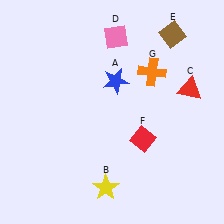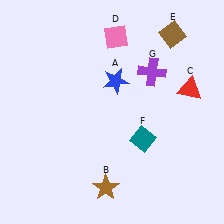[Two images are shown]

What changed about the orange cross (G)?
In Image 1, G is orange. In Image 2, it changed to purple.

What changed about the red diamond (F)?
In Image 1, F is red. In Image 2, it changed to teal.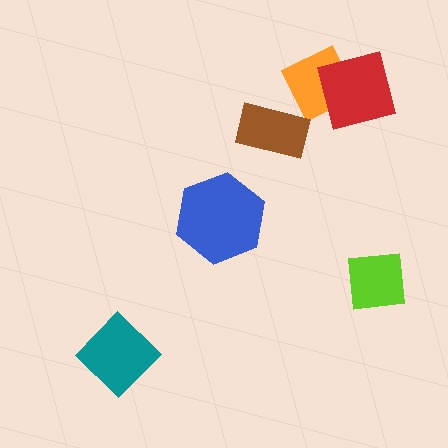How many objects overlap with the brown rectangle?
1 object overlaps with the brown rectangle.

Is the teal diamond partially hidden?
No, no other shape covers it.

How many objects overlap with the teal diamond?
0 objects overlap with the teal diamond.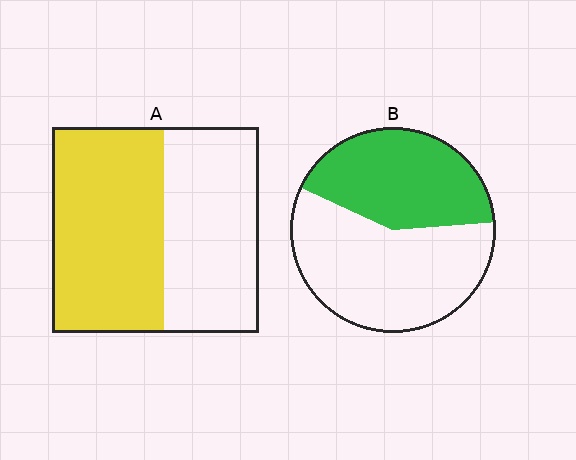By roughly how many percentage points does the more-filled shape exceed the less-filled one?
By roughly 10 percentage points (A over B).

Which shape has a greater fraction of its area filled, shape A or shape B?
Shape A.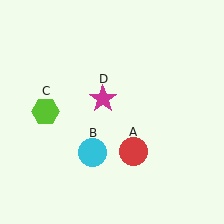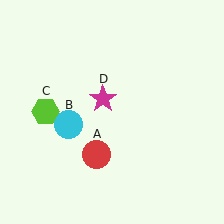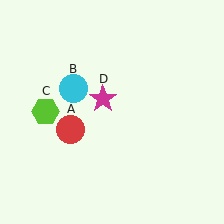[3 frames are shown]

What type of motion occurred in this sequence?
The red circle (object A), cyan circle (object B) rotated clockwise around the center of the scene.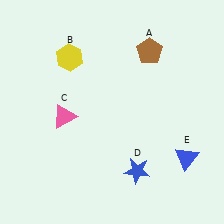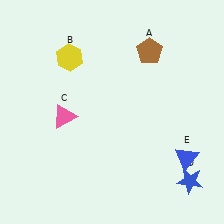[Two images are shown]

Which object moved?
The blue star (D) moved right.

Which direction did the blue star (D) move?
The blue star (D) moved right.